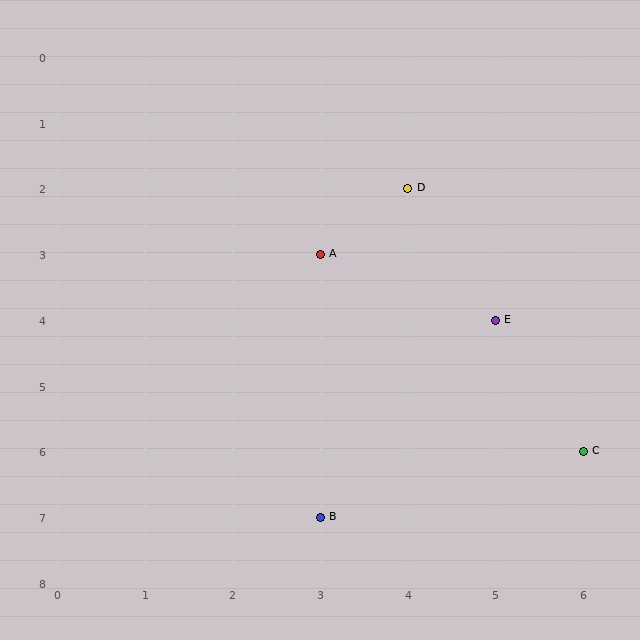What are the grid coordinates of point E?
Point E is at grid coordinates (5, 4).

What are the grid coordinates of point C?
Point C is at grid coordinates (6, 6).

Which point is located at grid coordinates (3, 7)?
Point B is at (3, 7).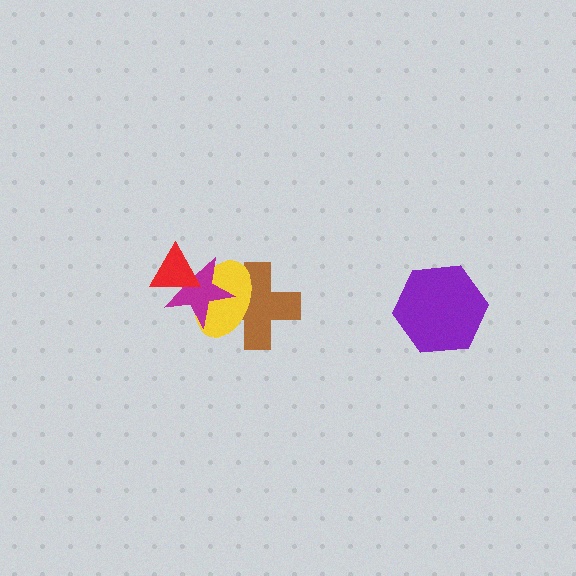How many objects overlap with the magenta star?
3 objects overlap with the magenta star.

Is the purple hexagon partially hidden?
No, no other shape covers it.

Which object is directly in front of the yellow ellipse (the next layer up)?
The magenta star is directly in front of the yellow ellipse.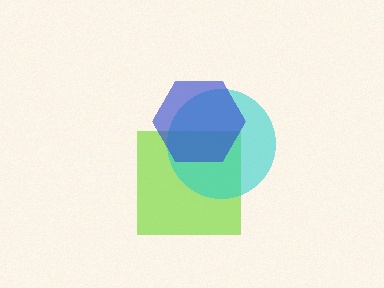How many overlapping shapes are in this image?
There are 3 overlapping shapes in the image.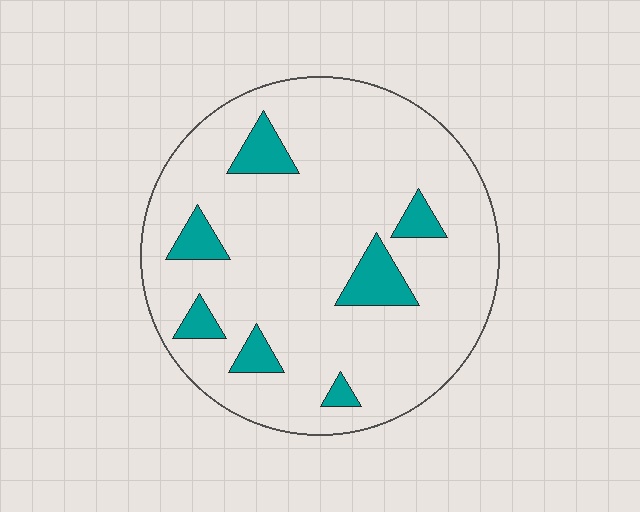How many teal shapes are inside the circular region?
7.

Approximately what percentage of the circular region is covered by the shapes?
Approximately 10%.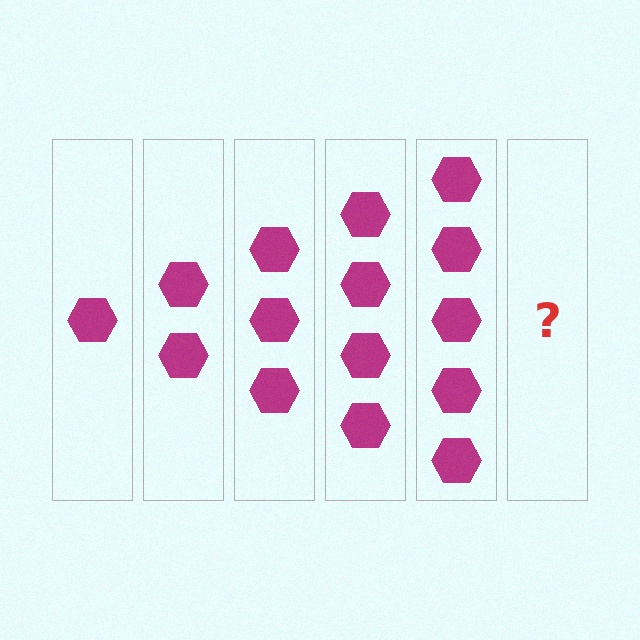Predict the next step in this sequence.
The next step is 6 hexagons.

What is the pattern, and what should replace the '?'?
The pattern is that each step adds one more hexagon. The '?' should be 6 hexagons.